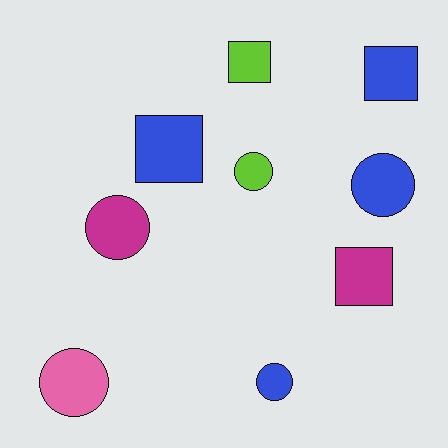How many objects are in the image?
There are 9 objects.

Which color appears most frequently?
Blue, with 4 objects.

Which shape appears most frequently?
Circle, with 5 objects.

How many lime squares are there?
There is 1 lime square.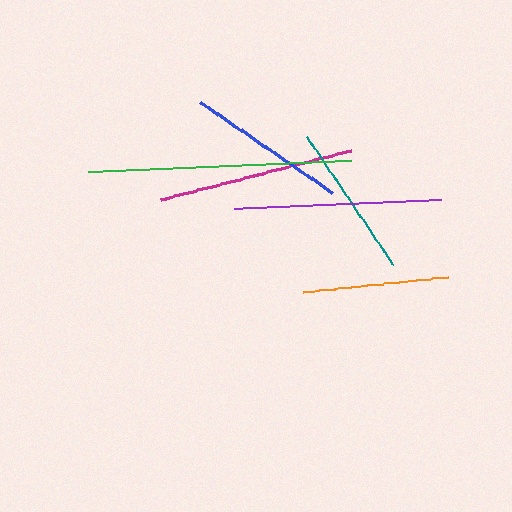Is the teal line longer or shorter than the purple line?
The purple line is longer than the teal line.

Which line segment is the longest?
The green line is the longest at approximately 263 pixels.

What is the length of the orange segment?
The orange segment is approximately 146 pixels long.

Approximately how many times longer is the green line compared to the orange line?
The green line is approximately 1.8 times the length of the orange line.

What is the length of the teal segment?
The teal segment is approximately 155 pixels long.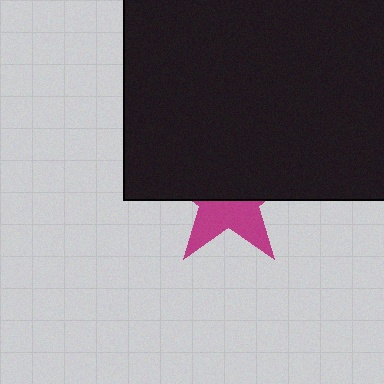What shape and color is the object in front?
The object in front is a black rectangle.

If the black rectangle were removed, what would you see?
You would see the complete magenta star.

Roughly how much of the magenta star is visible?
A small part of it is visible (roughly 40%).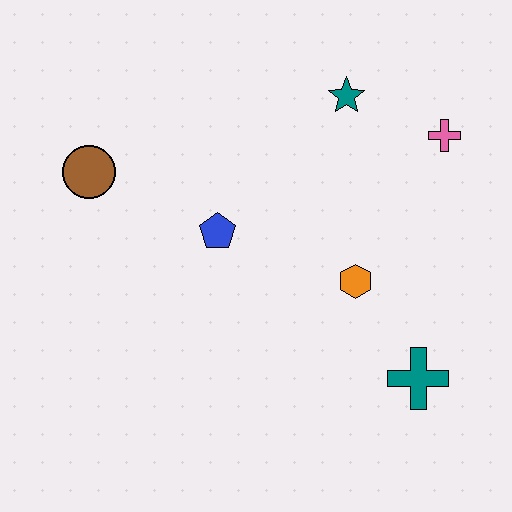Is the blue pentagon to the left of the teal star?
Yes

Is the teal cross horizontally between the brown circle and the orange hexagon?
No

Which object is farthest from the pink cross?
The brown circle is farthest from the pink cross.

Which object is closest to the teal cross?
The orange hexagon is closest to the teal cross.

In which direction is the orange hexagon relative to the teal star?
The orange hexagon is below the teal star.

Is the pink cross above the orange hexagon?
Yes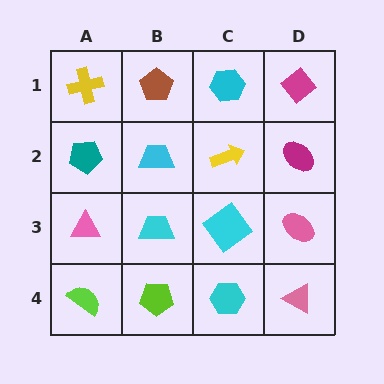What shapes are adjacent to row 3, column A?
A teal pentagon (row 2, column A), a lime semicircle (row 4, column A), a cyan trapezoid (row 3, column B).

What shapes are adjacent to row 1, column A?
A teal pentagon (row 2, column A), a brown pentagon (row 1, column B).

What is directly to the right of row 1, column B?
A cyan hexagon.